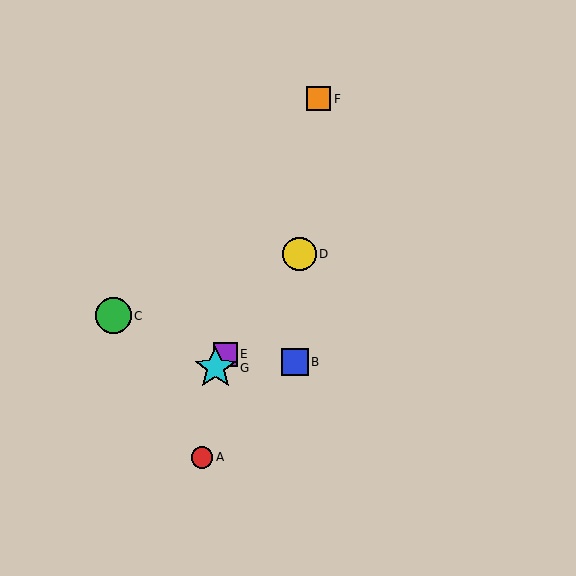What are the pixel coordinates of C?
Object C is at (113, 316).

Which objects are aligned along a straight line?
Objects D, E, G are aligned along a straight line.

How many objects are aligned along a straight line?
3 objects (D, E, G) are aligned along a straight line.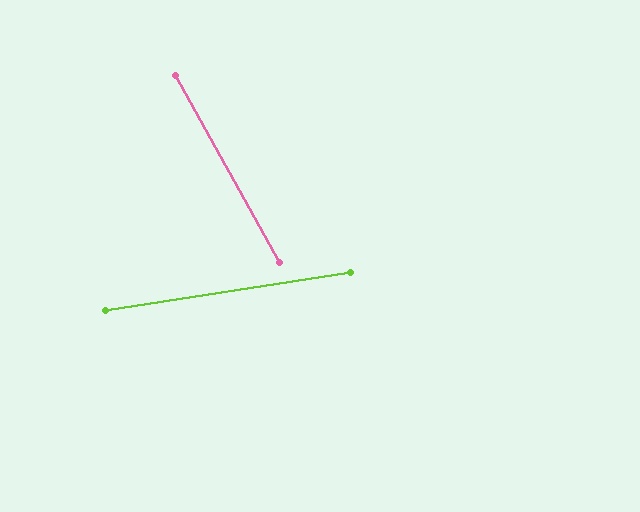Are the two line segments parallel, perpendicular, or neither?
Neither parallel nor perpendicular — they differ by about 70°.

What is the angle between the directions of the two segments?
Approximately 70 degrees.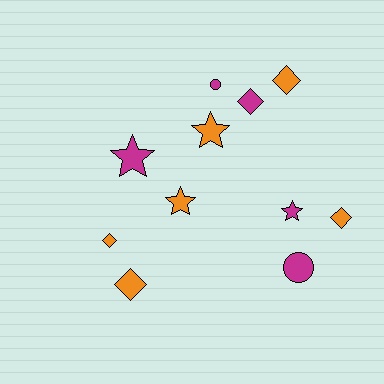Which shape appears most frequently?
Diamond, with 5 objects.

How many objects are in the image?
There are 11 objects.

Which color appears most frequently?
Orange, with 6 objects.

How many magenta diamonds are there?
There is 1 magenta diamond.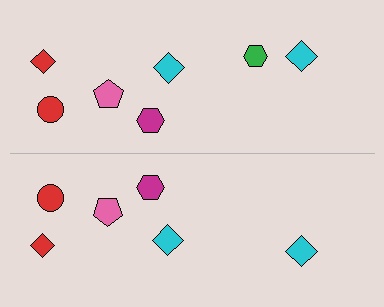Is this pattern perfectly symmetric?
No, the pattern is not perfectly symmetric. A green hexagon is missing from the bottom side.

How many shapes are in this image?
There are 13 shapes in this image.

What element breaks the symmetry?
A green hexagon is missing from the bottom side.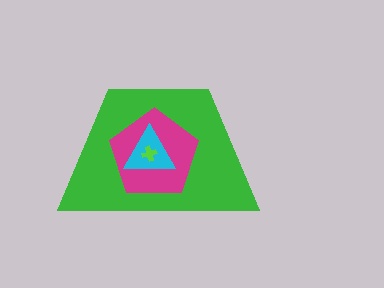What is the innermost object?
The lime cross.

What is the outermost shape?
The green trapezoid.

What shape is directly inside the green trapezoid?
The magenta pentagon.